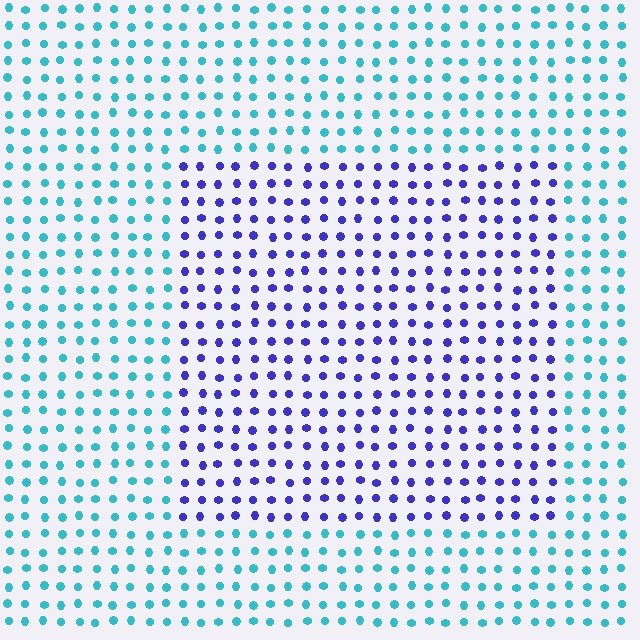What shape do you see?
I see a rectangle.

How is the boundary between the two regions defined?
The boundary is defined purely by a slight shift in hue (about 61 degrees). Spacing, size, and orientation are identical on both sides.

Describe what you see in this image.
The image is filled with small cyan elements in a uniform arrangement. A rectangle-shaped region is visible where the elements are tinted to a slightly different hue, forming a subtle color boundary.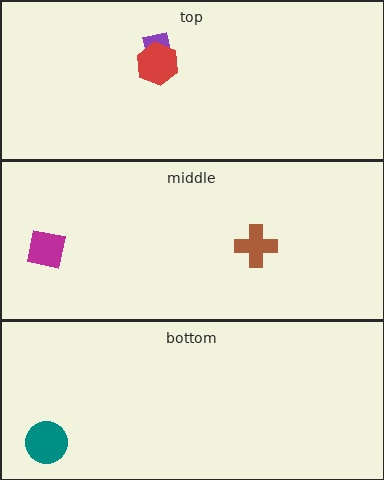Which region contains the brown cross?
The middle region.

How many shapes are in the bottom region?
1.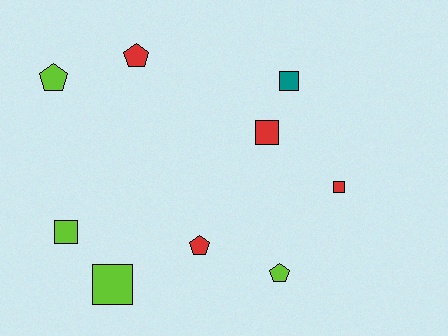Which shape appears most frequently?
Square, with 5 objects.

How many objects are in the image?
There are 9 objects.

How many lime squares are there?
There are 2 lime squares.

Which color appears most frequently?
Red, with 4 objects.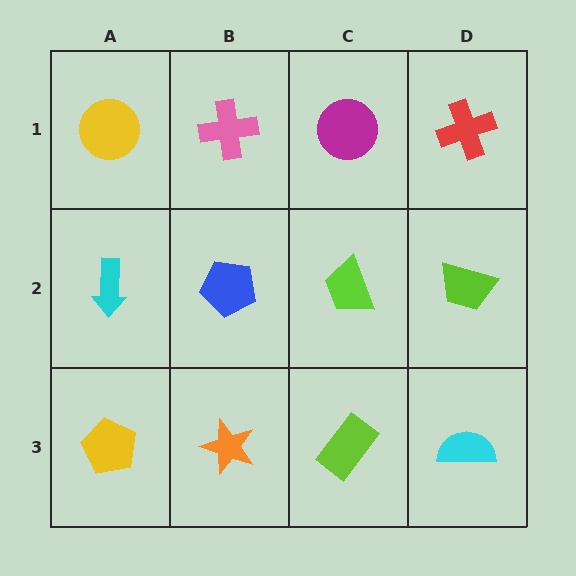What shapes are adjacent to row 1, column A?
A cyan arrow (row 2, column A), a pink cross (row 1, column B).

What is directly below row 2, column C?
A lime rectangle.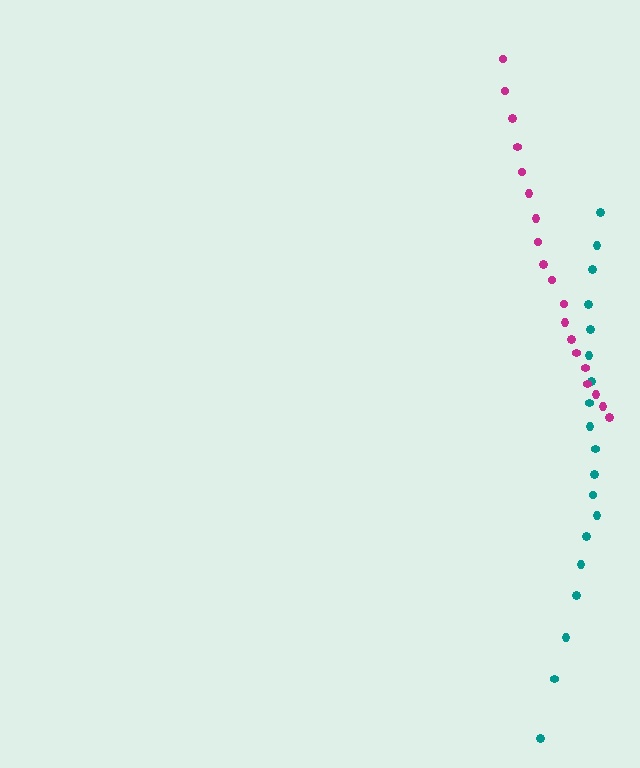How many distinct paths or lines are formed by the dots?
There are 2 distinct paths.